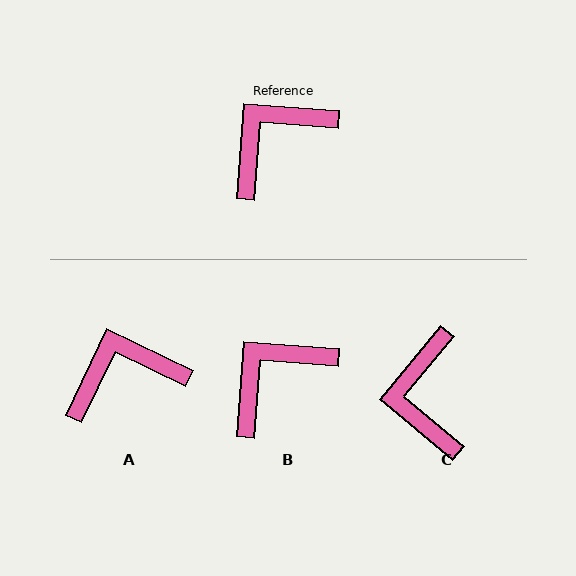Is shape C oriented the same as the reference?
No, it is off by about 55 degrees.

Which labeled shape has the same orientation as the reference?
B.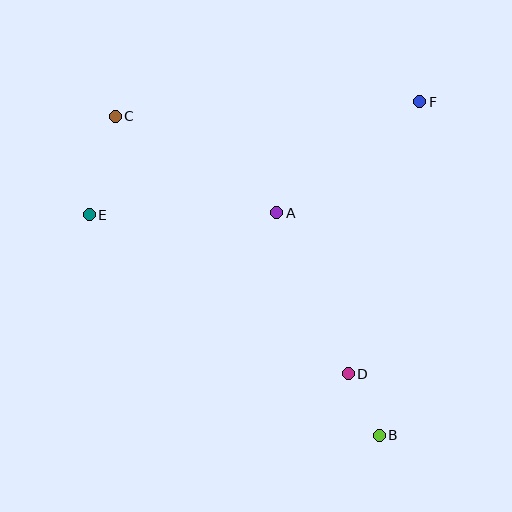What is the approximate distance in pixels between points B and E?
The distance between B and E is approximately 364 pixels.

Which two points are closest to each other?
Points B and D are closest to each other.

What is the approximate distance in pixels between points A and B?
The distance between A and B is approximately 245 pixels.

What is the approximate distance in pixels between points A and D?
The distance between A and D is approximately 176 pixels.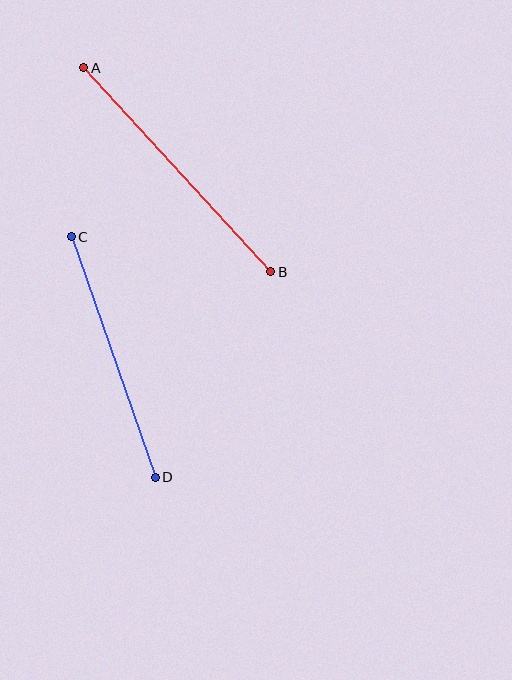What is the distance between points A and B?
The distance is approximately 277 pixels.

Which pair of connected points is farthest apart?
Points A and B are farthest apart.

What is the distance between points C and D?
The distance is approximately 255 pixels.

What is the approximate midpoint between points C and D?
The midpoint is at approximately (113, 357) pixels.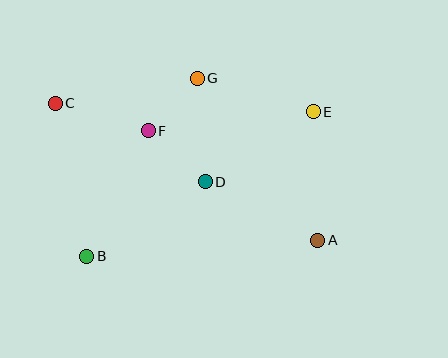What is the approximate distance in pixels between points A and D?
The distance between A and D is approximately 127 pixels.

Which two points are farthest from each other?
Points A and C are farthest from each other.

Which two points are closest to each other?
Points F and G are closest to each other.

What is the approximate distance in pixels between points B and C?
The distance between B and C is approximately 156 pixels.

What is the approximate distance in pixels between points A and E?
The distance between A and E is approximately 129 pixels.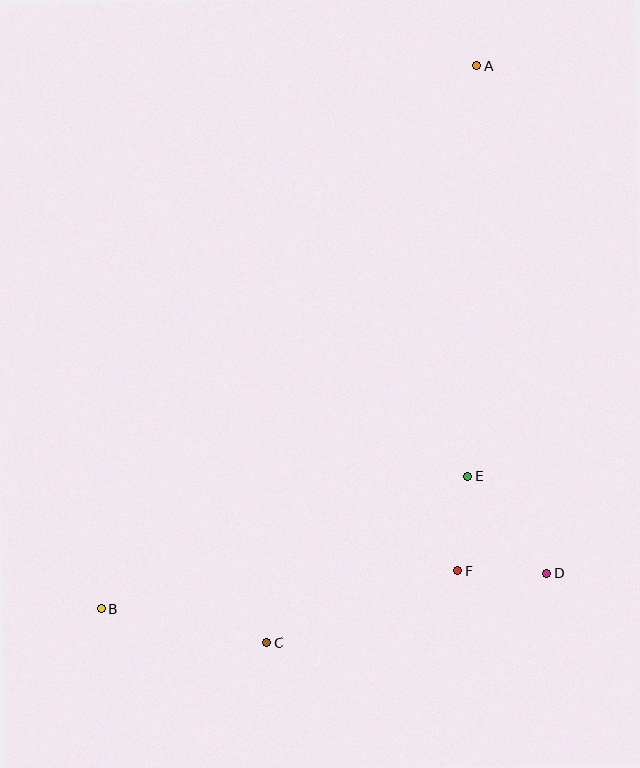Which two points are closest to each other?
Points D and F are closest to each other.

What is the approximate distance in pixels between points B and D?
The distance between B and D is approximately 447 pixels.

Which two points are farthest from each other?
Points A and B are farthest from each other.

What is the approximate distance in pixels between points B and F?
The distance between B and F is approximately 359 pixels.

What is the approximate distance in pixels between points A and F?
The distance between A and F is approximately 506 pixels.